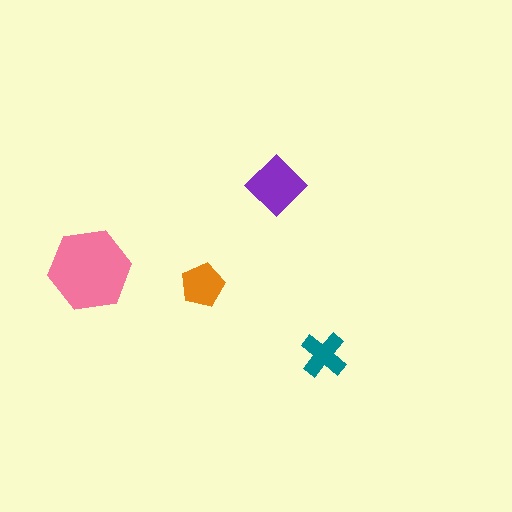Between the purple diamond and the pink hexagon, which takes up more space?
The pink hexagon.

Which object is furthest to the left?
The pink hexagon is leftmost.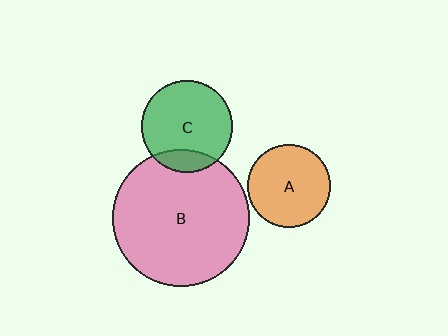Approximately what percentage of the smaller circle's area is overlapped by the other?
Approximately 15%.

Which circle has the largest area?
Circle B (pink).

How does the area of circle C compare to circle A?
Approximately 1.2 times.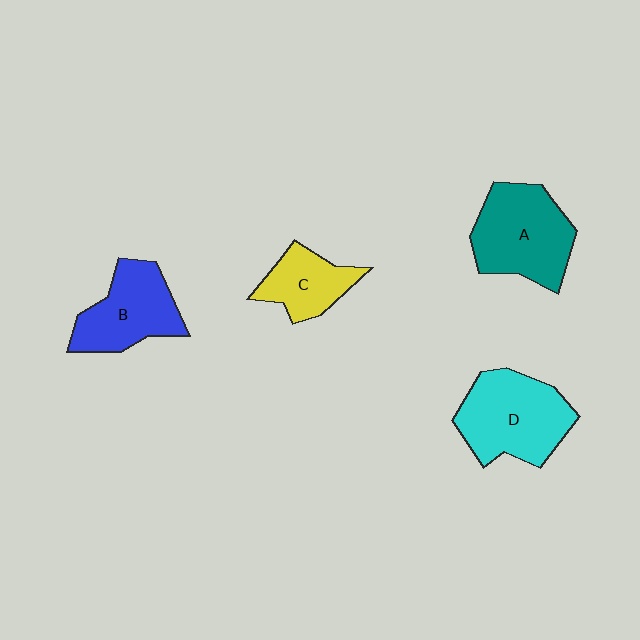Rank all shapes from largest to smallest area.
From largest to smallest: D (cyan), A (teal), B (blue), C (yellow).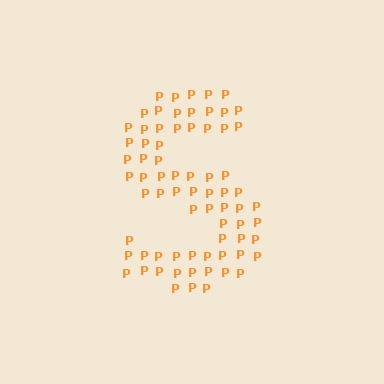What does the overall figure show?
The overall figure shows the letter S.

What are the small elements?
The small elements are letter P's.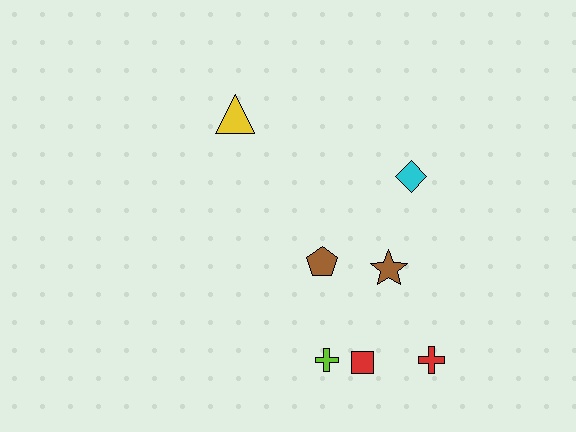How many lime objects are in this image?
There is 1 lime object.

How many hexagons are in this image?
There are no hexagons.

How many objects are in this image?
There are 7 objects.